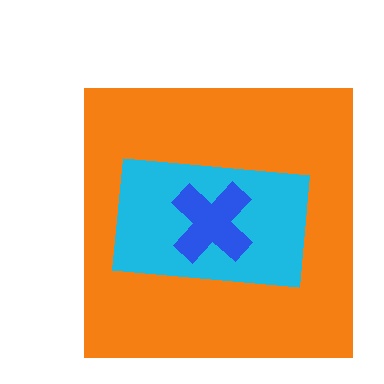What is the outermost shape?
The orange square.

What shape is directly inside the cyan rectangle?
The blue cross.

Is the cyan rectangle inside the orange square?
Yes.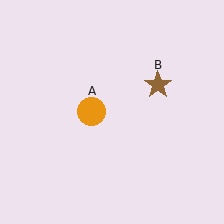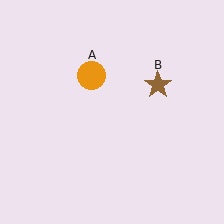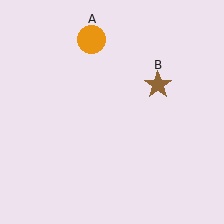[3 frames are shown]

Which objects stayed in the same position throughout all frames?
Brown star (object B) remained stationary.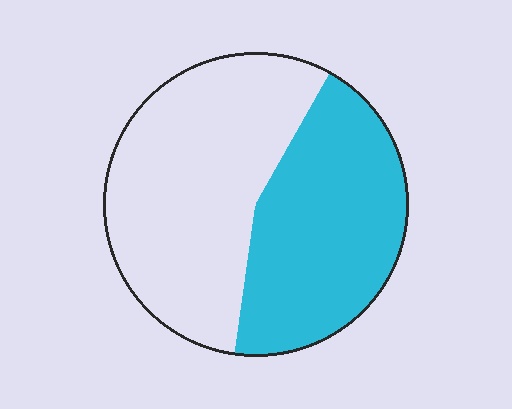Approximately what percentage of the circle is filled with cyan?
Approximately 45%.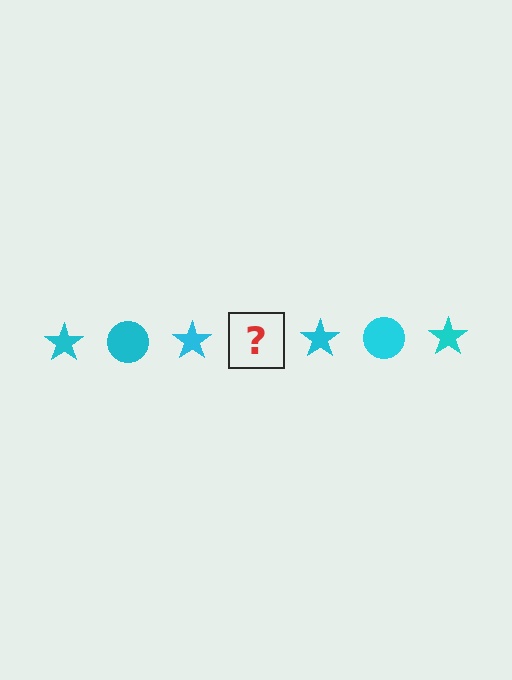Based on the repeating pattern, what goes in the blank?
The blank should be a cyan circle.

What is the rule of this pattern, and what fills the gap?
The rule is that the pattern cycles through star, circle shapes in cyan. The gap should be filled with a cyan circle.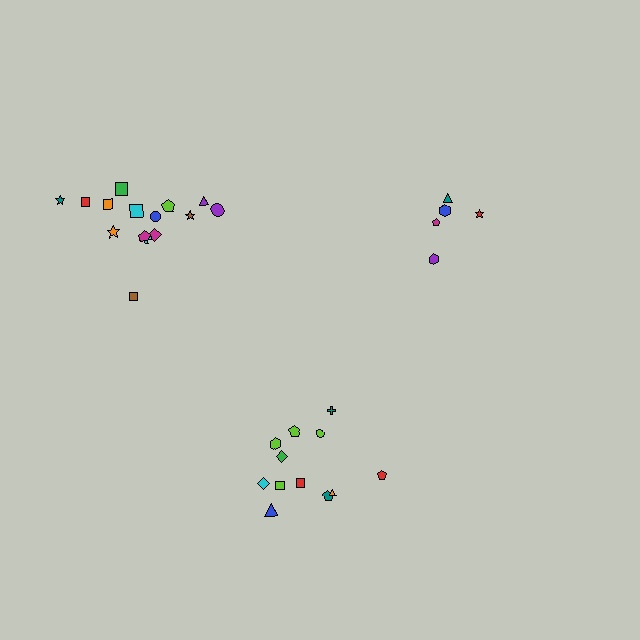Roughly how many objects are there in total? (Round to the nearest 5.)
Roughly 30 objects in total.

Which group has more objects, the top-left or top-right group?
The top-left group.